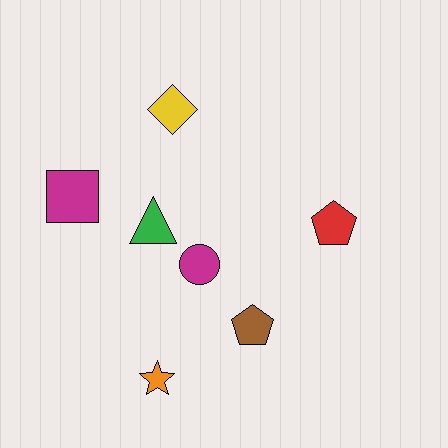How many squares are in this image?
There is 1 square.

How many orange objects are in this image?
There is 1 orange object.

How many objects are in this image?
There are 7 objects.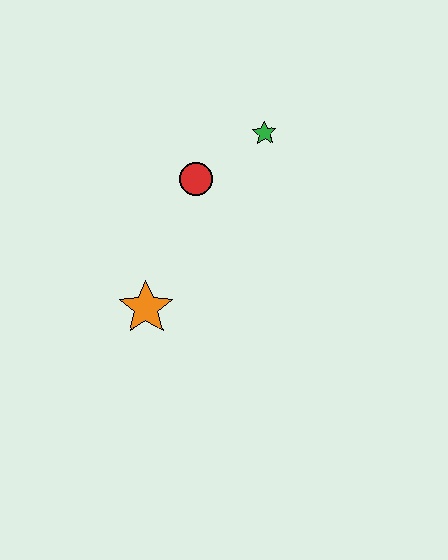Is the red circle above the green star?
No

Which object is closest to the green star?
The red circle is closest to the green star.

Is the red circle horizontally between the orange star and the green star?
Yes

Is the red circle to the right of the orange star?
Yes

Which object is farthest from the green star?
The orange star is farthest from the green star.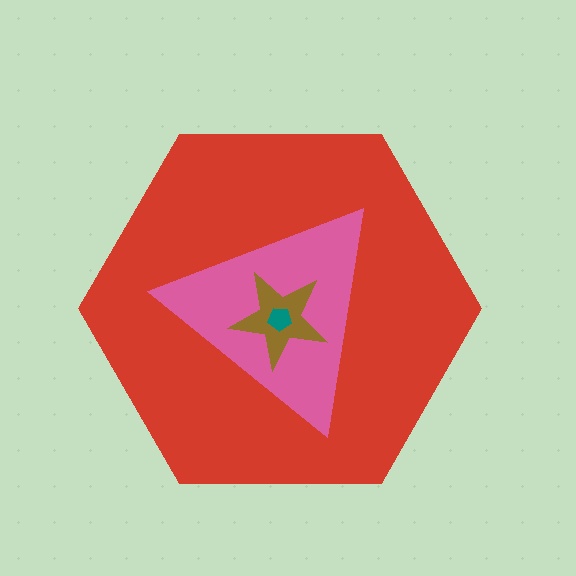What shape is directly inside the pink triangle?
The brown star.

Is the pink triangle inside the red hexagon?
Yes.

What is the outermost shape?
The red hexagon.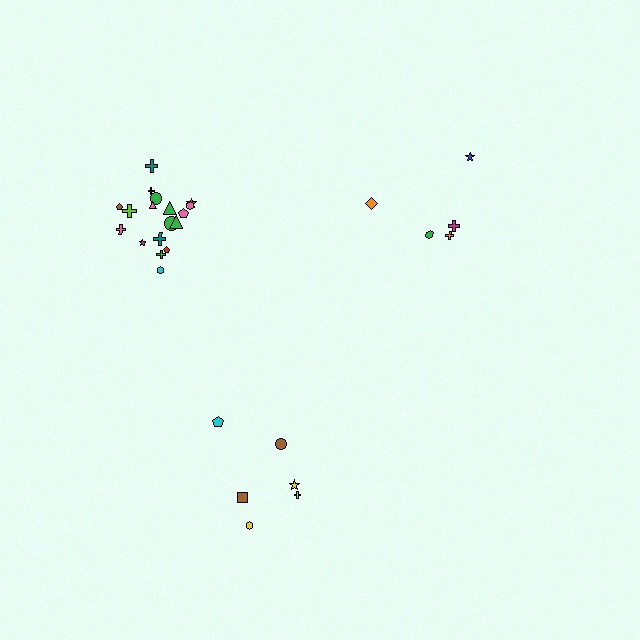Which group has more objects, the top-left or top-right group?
The top-left group.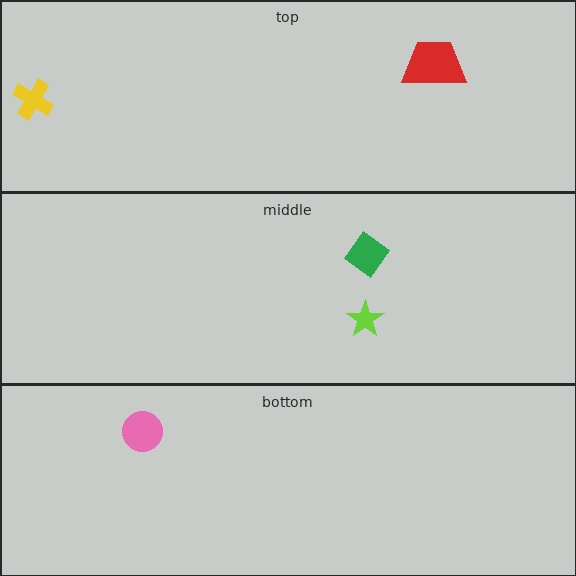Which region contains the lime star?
The middle region.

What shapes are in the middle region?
The green diamond, the lime star.